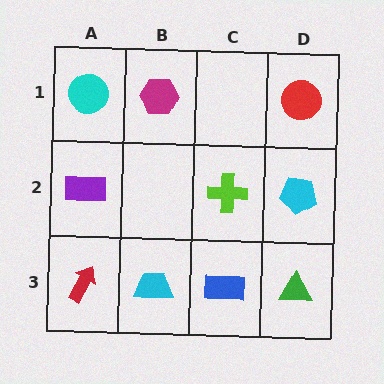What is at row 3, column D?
A green triangle.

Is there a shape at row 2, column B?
No, that cell is empty.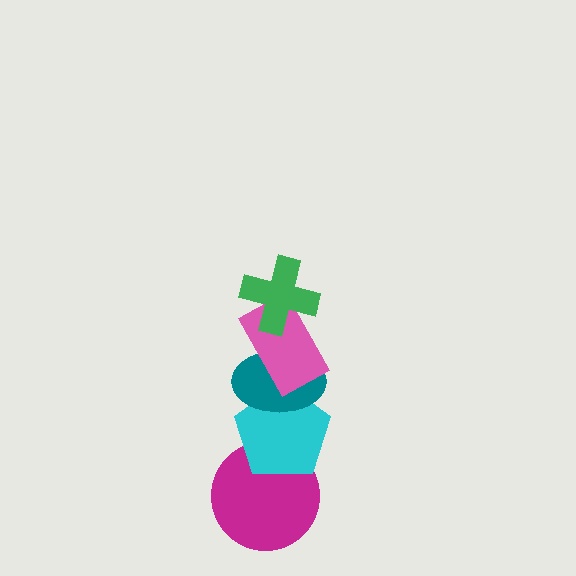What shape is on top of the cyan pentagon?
The teal ellipse is on top of the cyan pentagon.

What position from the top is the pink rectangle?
The pink rectangle is 2nd from the top.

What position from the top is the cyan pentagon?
The cyan pentagon is 4th from the top.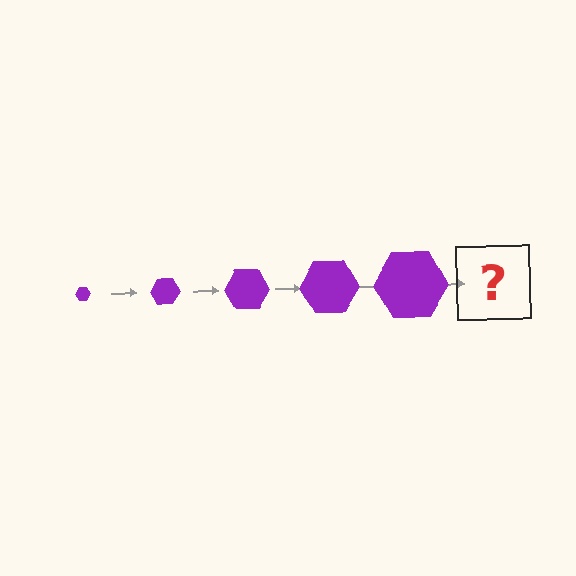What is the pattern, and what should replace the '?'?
The pattern is that the hexagon gets progressively larger each step. The '?' should be a purple hexagon, larger than the previous one.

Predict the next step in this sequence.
The next step is a purple hexagon, larger than the previous one.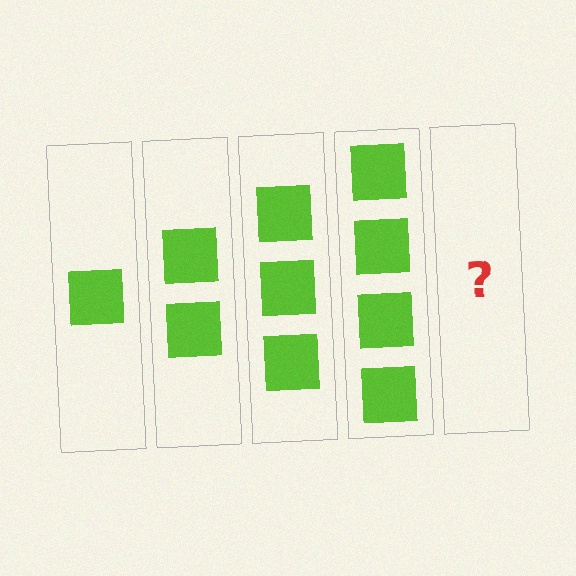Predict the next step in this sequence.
The next step is 5 squares.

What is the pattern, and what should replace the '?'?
The pattern is that each step adds one more square. The '?' should be 5 squares.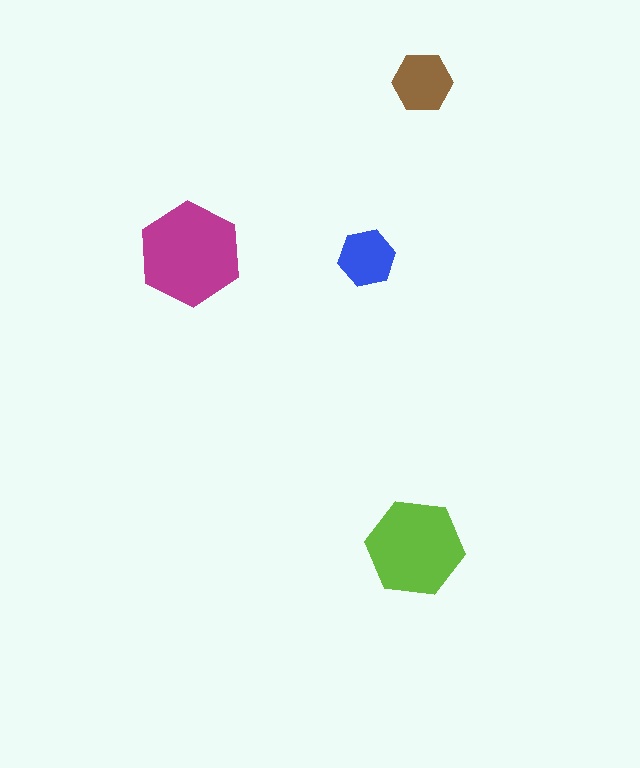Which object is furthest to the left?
The magenta hexagon is leftmost.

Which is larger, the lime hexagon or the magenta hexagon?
The magenta one.